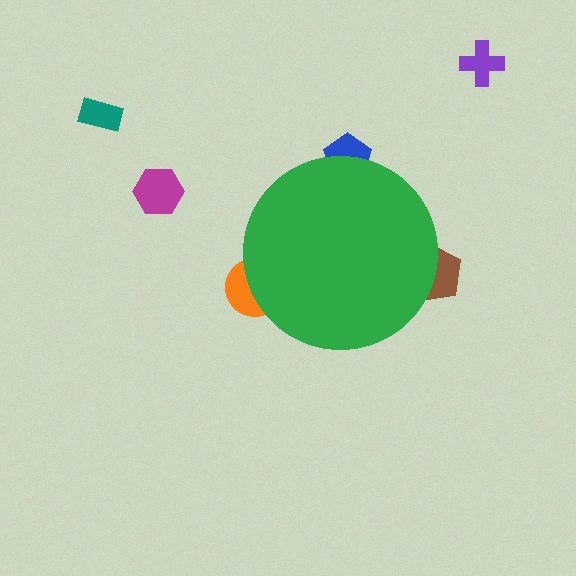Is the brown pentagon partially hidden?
Yes, the brown pentagon is partially hidden behind the green circle.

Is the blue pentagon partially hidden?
Yes, the blue pentagon is partially hidden behind the green circle.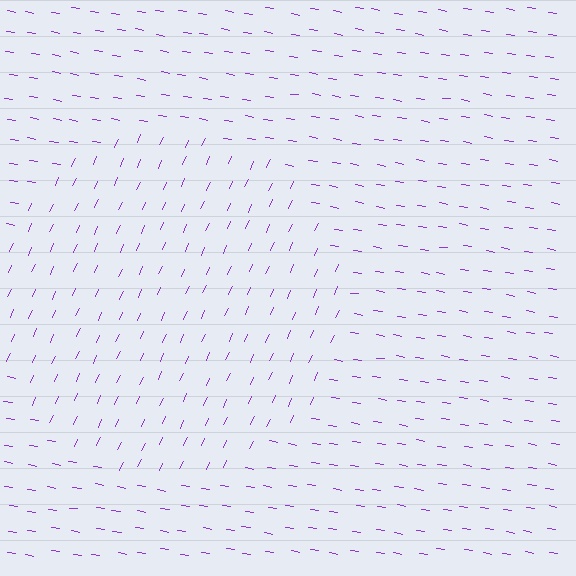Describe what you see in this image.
The image is filled with small purple line segments. A circle region in the image has lines oriented differently from the surrounding lines, creating a visible texture boundary.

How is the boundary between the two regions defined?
The boundary is defined purely by a change in line orientation (approximately 75 degrees difference). All lines are the same color and thickness.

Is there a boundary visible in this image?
Yes, there is a texture boundary formed by a change in line orientation.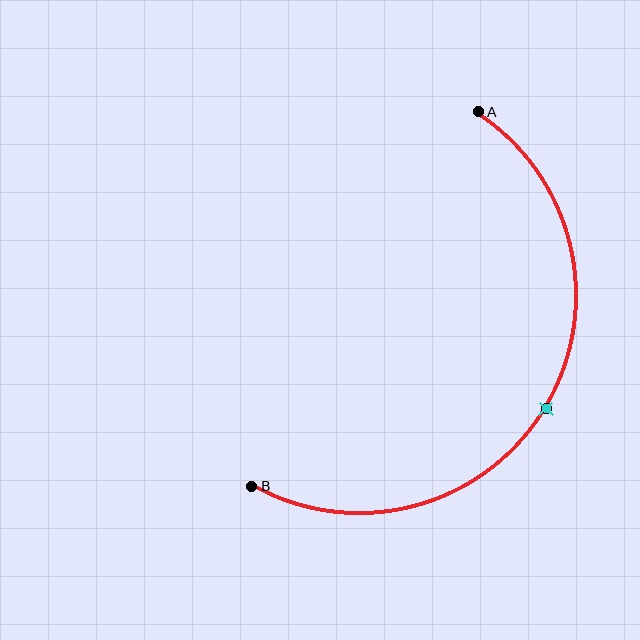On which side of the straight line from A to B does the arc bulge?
The arc bulges to the right of the straight line connecting A and B.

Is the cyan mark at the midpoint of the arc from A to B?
Yes. The cyan mark lies on the arc at equal arc-length from both A and B — it is the arc midpoint.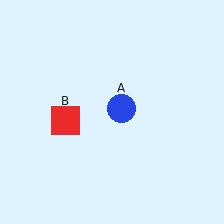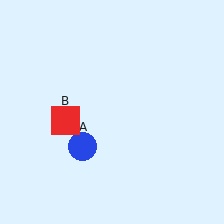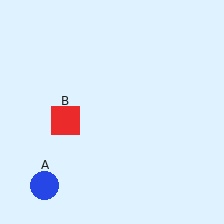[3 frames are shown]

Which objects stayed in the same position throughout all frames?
Red square (object B) remained stationary.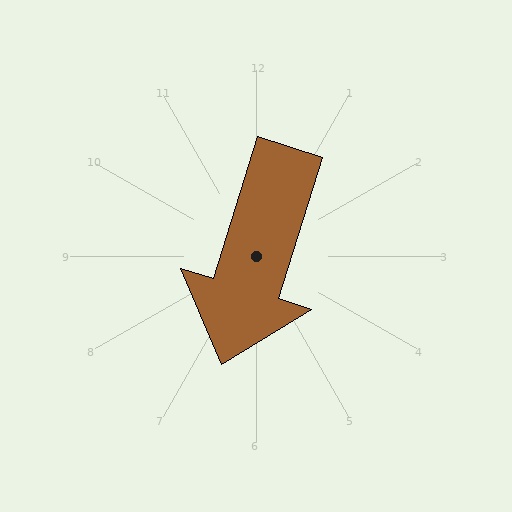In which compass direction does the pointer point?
South.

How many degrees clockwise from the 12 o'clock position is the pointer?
Approximately 197 degrees.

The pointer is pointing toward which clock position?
Roughly 7 o'clock.